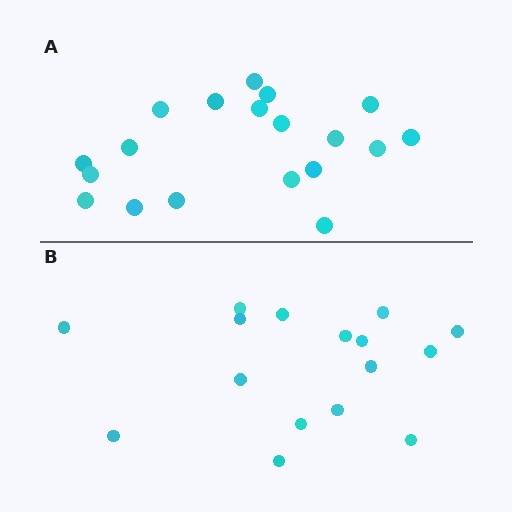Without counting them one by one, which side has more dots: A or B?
Region A (the top region) has more dots.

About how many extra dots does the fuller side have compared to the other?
Region A has just a few more — roughly 2 or 3 more dots than region B.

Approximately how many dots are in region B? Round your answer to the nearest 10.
About 20 dots. (The exact count is 16, which rounds to 20.)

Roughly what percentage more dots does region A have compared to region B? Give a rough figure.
About 20% more.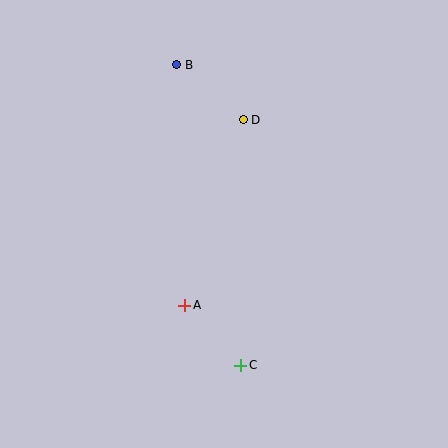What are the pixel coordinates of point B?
Point B is at (177, 65).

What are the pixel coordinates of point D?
Point D is at (243, 120).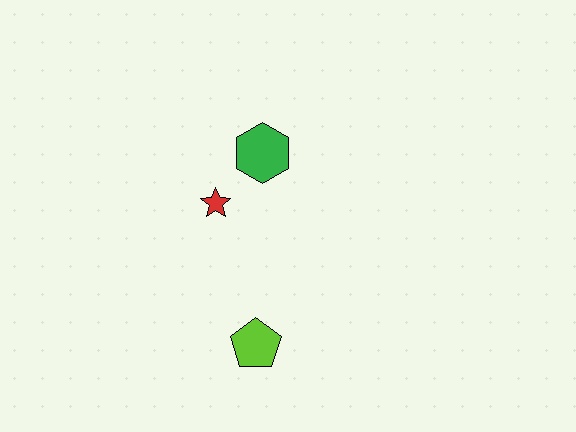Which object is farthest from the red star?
The lime pentagon is farthest from the red star.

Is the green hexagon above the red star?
Yes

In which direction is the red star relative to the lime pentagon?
The red star is above the lime pentagon.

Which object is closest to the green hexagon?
The red star is closest to the green hexagon.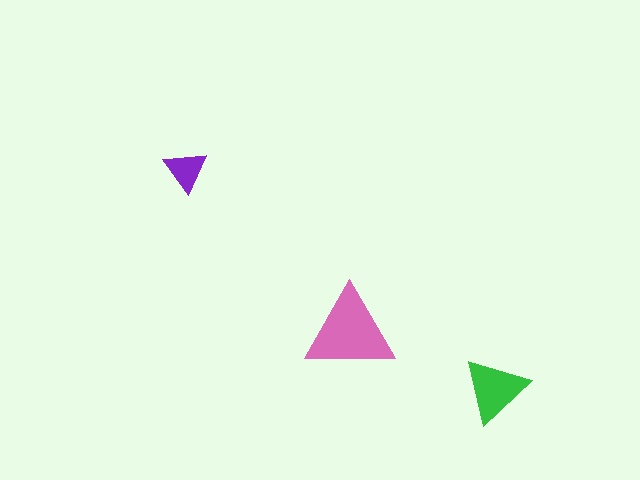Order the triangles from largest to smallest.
the pink one, the green one, the purple one.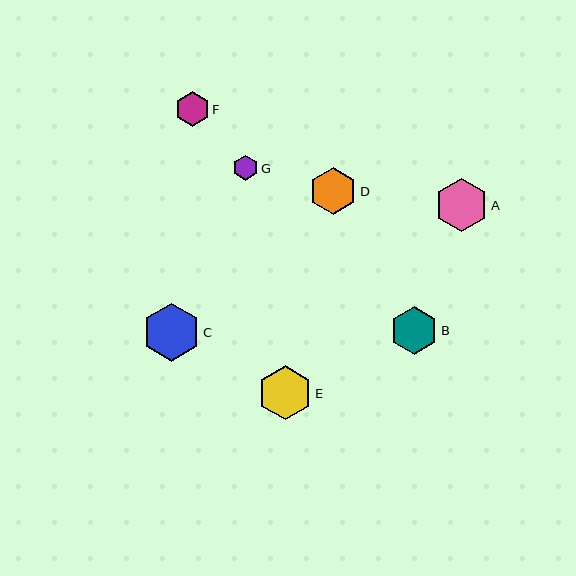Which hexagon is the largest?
Hexagon C is the largest with a size of approximately 58 pixels.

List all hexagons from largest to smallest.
From largest to smallest: C, E, A, B, D, F, G.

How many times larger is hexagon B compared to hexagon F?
Hexagon B is approximately 1.4 times the size of hexagon F.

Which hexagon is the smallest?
Hexagon G is the smallest with a size of approximately 25 pixels.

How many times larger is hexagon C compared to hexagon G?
Hexagon C is approximately 2.4 times the size of hexagon G.